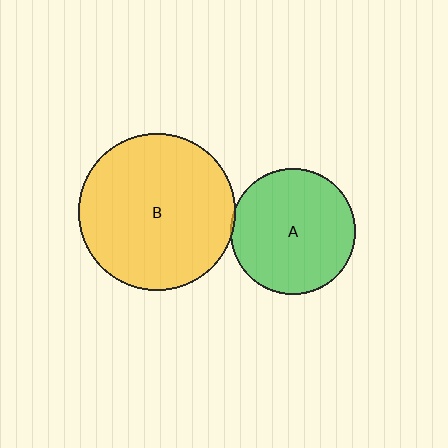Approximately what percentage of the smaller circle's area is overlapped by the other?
Approximately 5%.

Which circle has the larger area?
Circle B (yellow).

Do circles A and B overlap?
Yes.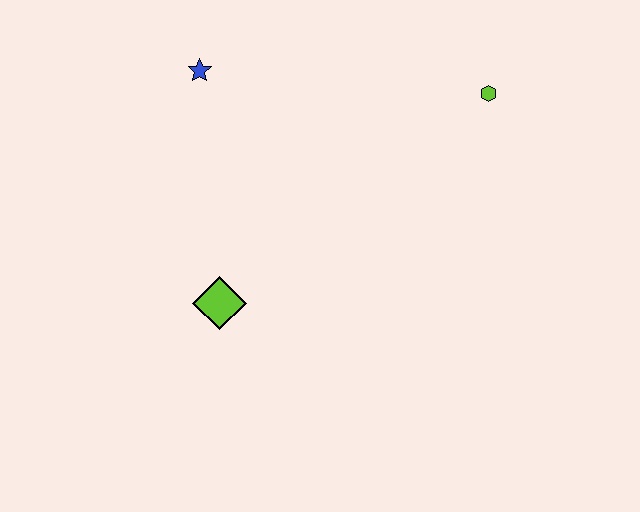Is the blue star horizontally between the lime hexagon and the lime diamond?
No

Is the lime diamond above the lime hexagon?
No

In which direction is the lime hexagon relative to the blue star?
The lime hexagon is to the right of the blue star.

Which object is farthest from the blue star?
The lime hexagon is farthest from the blue star.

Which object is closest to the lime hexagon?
The blue star is closest to the lime hexagon.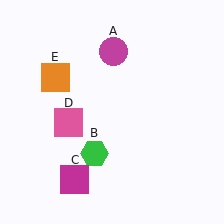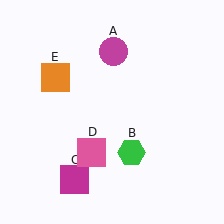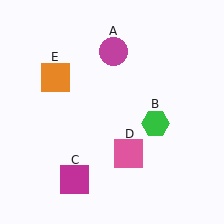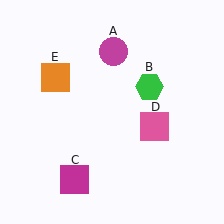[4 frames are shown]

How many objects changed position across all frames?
2 objects changed position: green hexagon (object B), pink square (object D).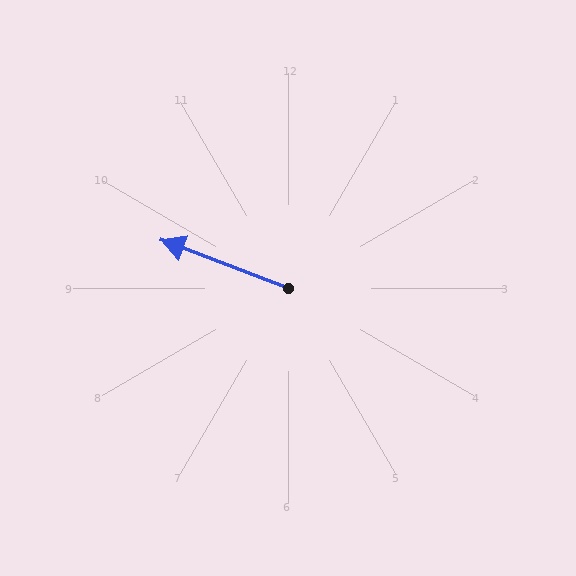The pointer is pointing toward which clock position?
Roughly 10 o'clock.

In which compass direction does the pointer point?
West.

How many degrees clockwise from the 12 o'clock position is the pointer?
Approximately 291 degrees.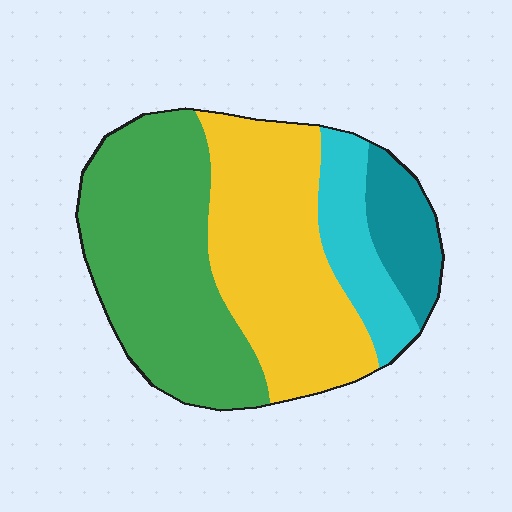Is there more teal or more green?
Green.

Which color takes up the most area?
Green, at roughly 40%.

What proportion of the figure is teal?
Teal takes up about one tenth (1/10) of the figure.